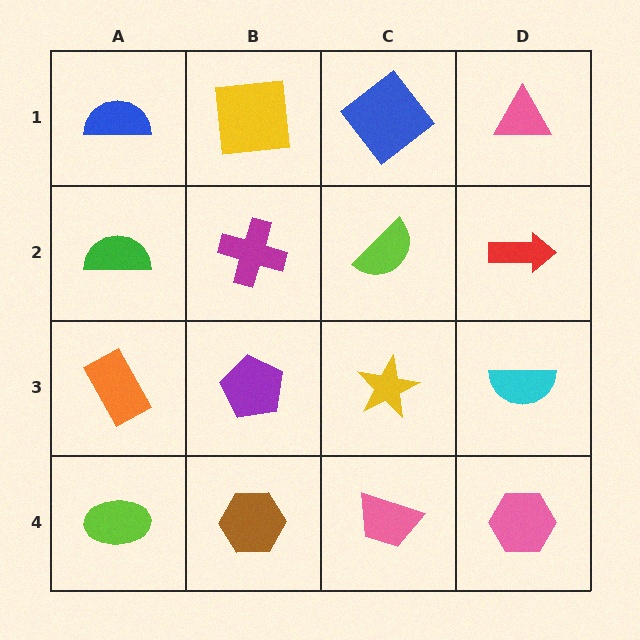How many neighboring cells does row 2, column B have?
4.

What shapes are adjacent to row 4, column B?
A purple pentagon (row 3, column B), a lime ellipse (row 4, column A), a pink trapezoid (row 4, column C).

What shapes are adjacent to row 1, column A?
A green semicircle (row 2, column A), a yellow square (row 1, column B).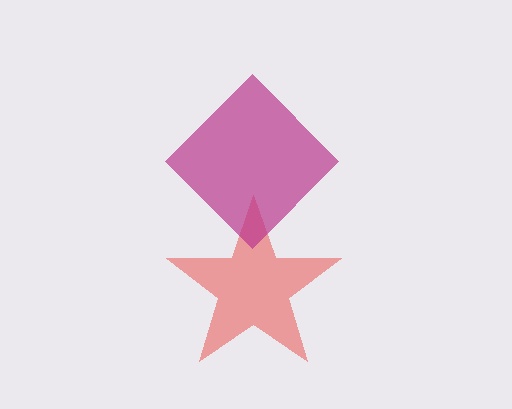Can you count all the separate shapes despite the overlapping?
Yes, there are 2 separate shapes.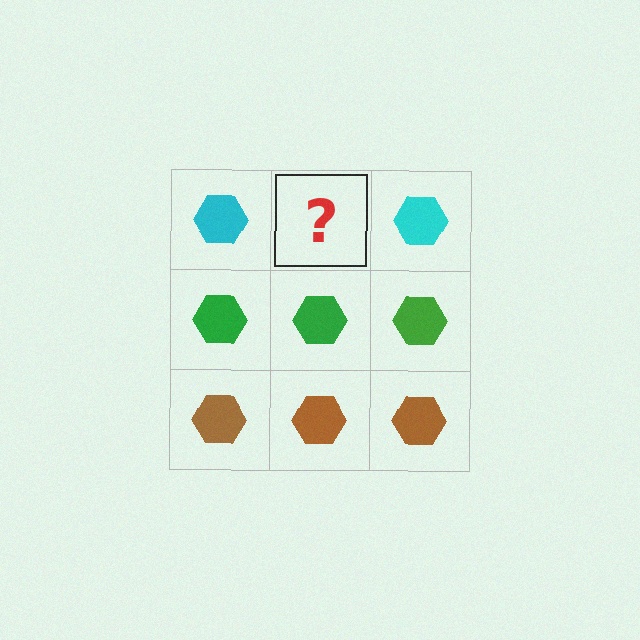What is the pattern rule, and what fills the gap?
The rule is that each row has a consistent color. The gap should be filled with a cyan hexagon.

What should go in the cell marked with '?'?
The missing cell should contain a cyan hexagon.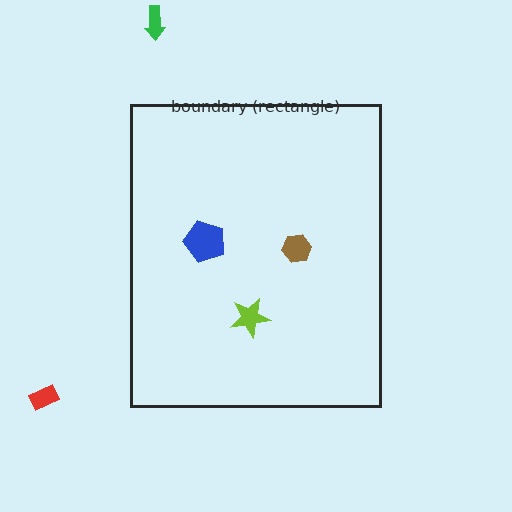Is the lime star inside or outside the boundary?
Inside.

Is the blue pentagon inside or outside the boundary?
Inside.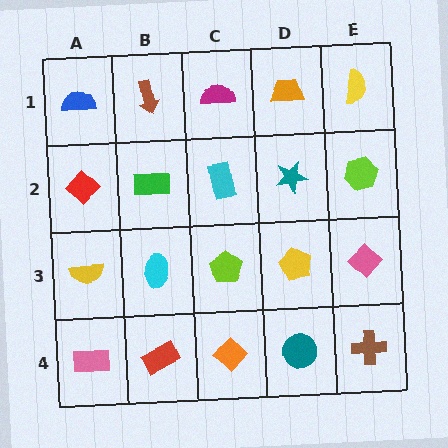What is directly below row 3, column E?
A brown cross.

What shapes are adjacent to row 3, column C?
A cyan rectangle (row 2, column C), an orange diamond (row 4, column C), a cyan ellipse (row 3, column B), a yellow pentagon (row 3, column D).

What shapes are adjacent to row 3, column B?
A green rectangle (row 2, column B), a red rectangle (row 4, column B), a yellow semicircle (row 3, column A), a lime pentagon (row 3, column C).